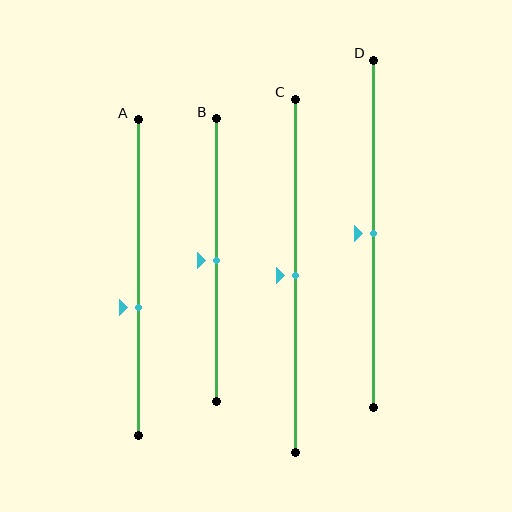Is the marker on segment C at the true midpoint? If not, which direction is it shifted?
Yes, the marker on segment C is at the true midpoint.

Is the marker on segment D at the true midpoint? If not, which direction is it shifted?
Yes, the marker on segment D is at the true midpoint.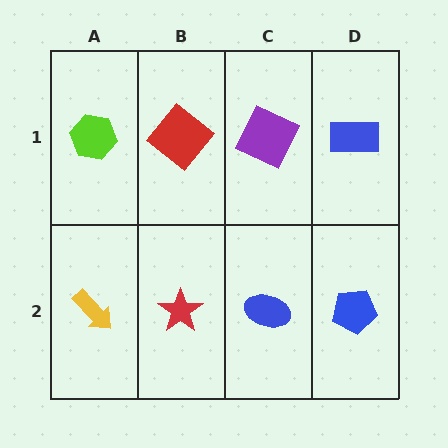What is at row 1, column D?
A blue rectangle.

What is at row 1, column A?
A lime hexagon.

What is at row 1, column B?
A red diamond.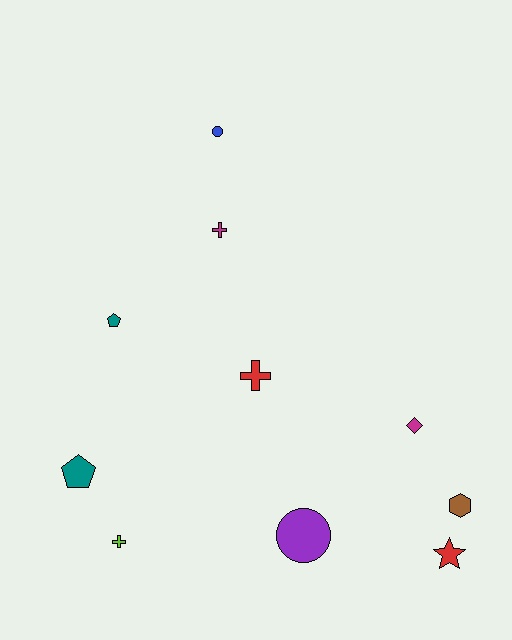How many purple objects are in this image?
There is 1 purple object.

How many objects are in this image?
There are 10 objects.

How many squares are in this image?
There are no squares.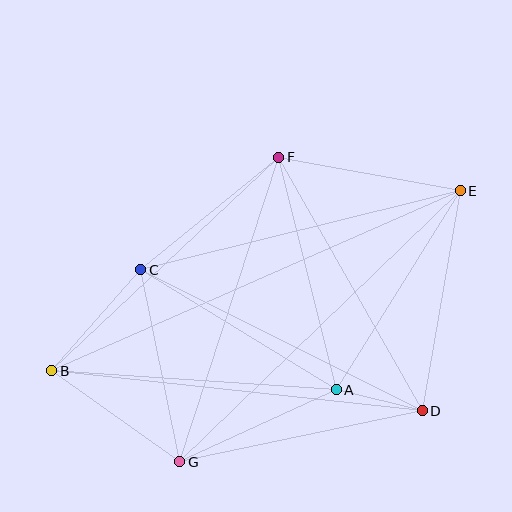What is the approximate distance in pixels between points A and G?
The distance between A and G is approximately 172 pixels.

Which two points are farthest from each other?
Points B and E are farthest from each other.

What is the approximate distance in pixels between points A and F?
The distance between A and F is approximately 240 pixels.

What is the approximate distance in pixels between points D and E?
The distance between D and E is approximately 223 pixels.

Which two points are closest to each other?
Points A and D are closest to each other.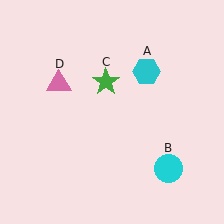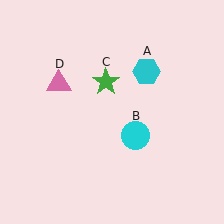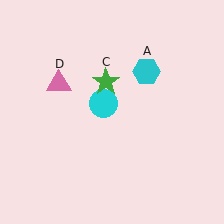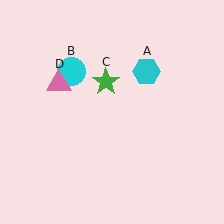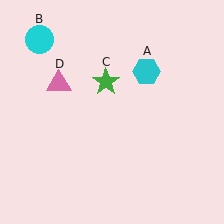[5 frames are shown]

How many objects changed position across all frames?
1 object changed position: cyan circle (object B).